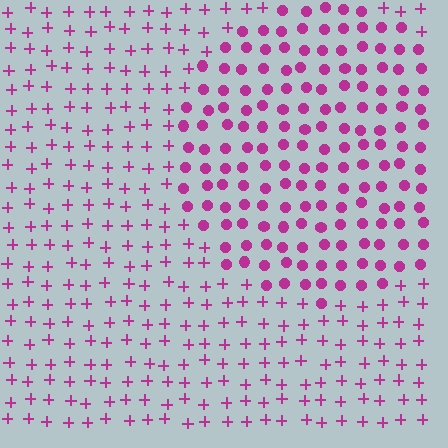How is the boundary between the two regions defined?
The boundary is defined by a change in element shape: circles inside vs. plus signs outside. All elements share the same color and spacing.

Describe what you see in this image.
The image is filled with small magenta elements arranged in a uniform grid. A circle-shaped region contains circles, while the surrounding area contains plus signs. The boundary is defined purely by the change in element shape.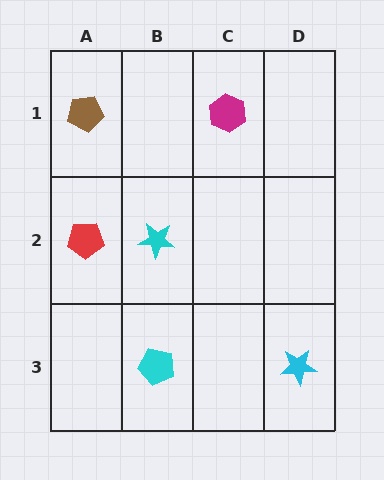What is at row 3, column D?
A cyan star.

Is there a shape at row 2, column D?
No, that cell is empty.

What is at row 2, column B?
A cyan star.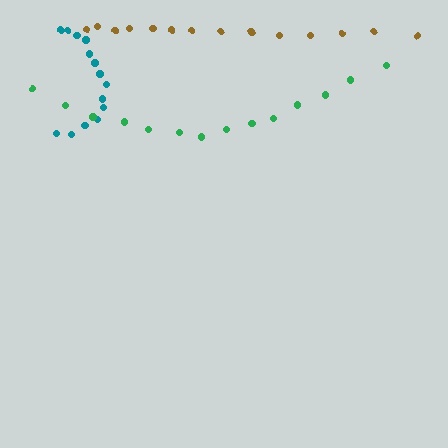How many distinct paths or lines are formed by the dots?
There are 3 distinct paths.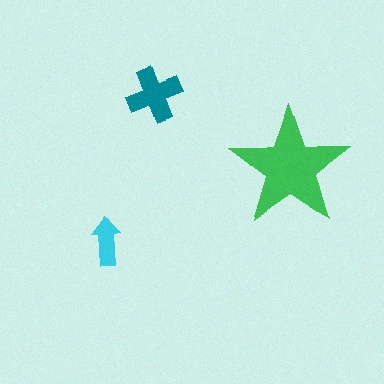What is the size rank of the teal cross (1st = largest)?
2nd.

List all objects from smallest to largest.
The cyan arrow, the teal cross, the green star.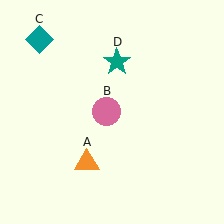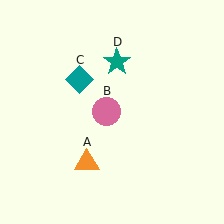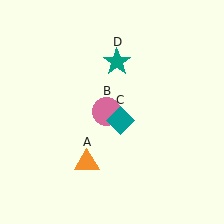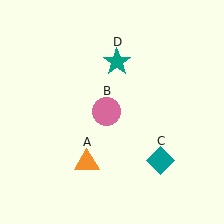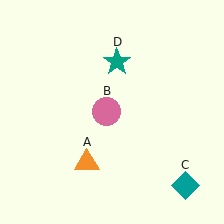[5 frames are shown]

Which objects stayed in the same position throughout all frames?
Orange triangle (object A) and pink circle (object B) and teal star (object D) remained stationary.